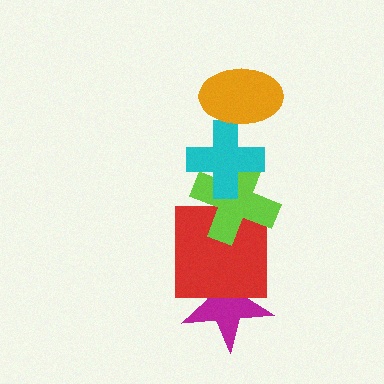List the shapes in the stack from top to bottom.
From top to bottom: the orange ellipse, the cyan cross, the lime cross, the red square, the magenta star.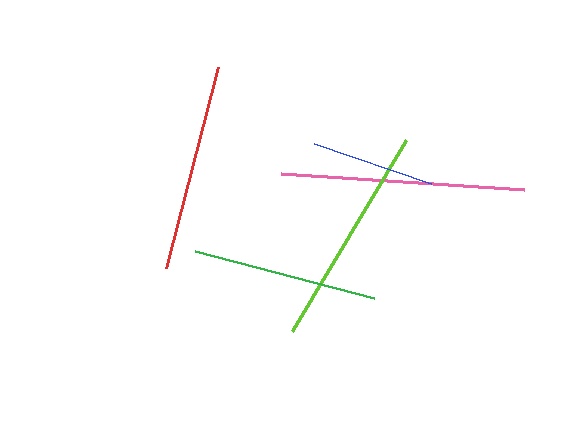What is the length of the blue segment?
The blue segment is approximately 124 pixels long.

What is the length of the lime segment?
The lime segment is approximately 223 pixels long.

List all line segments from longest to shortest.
From longest to shortest: pink, lime, red, green, blue.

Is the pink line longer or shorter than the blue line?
The pink line is longer than the blue line.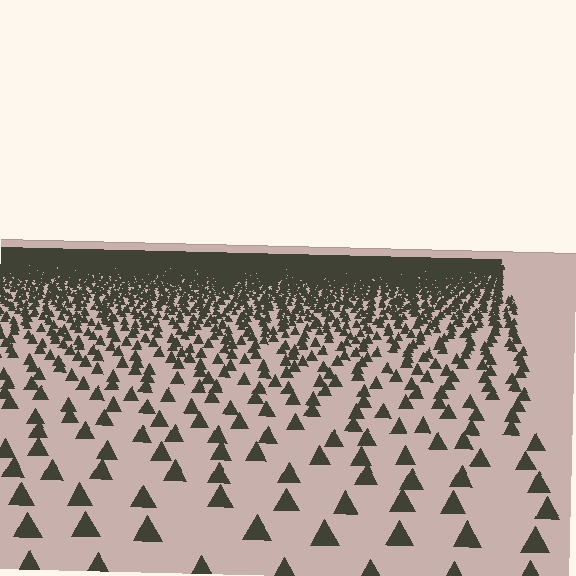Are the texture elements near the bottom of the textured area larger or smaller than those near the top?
Larger. Near the bottom, elements are closer to the viewer and appear at a bigger on-screen size.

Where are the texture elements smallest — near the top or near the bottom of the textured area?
Near the top.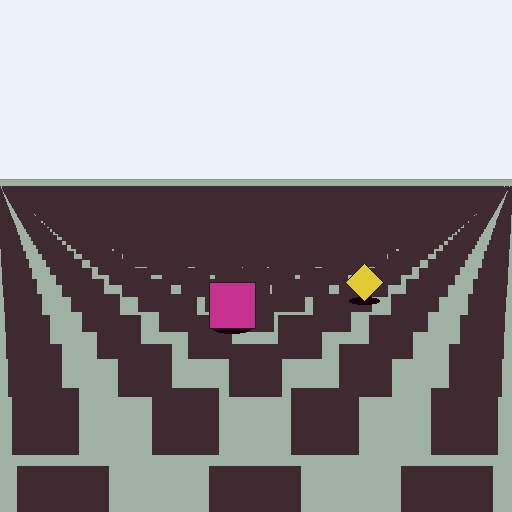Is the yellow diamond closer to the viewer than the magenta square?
No. The magenta square is closer — you can tell from the texture gradient: the ground texture is coarser near it.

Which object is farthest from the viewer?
The yellow diamond is farthest from the viewer. It appears smaller and the ground texture around it is denser.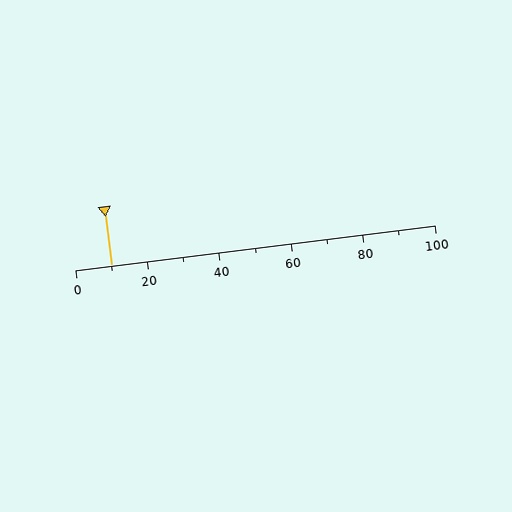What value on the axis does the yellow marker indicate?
The marker indicates approximately 10.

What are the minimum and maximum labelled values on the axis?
The axis runs from 0 to 100.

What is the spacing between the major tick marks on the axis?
The major ticks are spaced 20 apart.